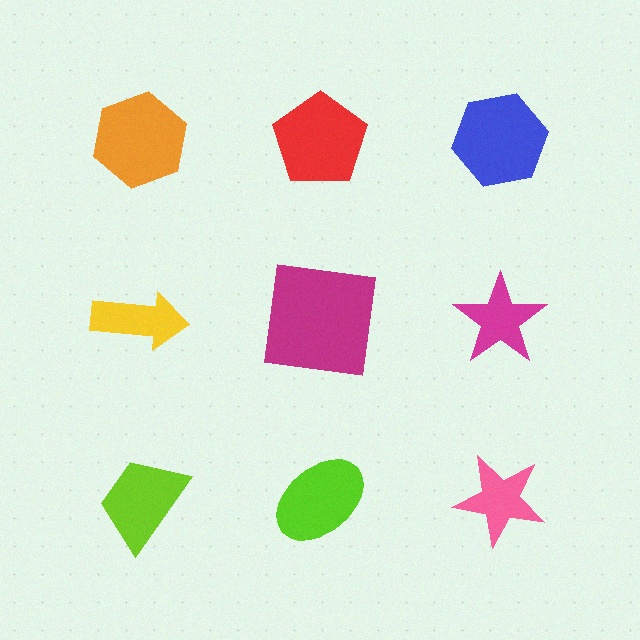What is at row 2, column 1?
A yellow arrow.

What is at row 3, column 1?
A lime trapezoid.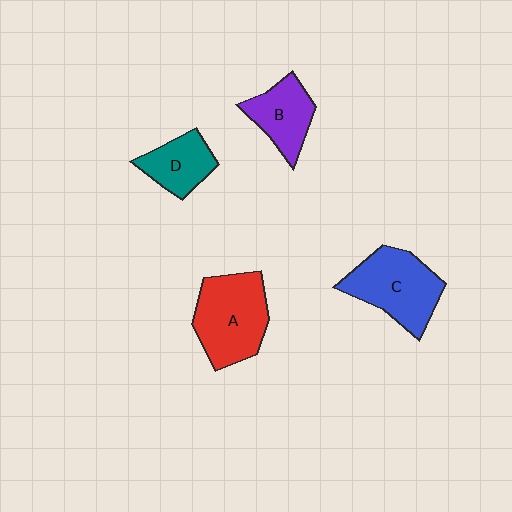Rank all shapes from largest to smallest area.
From largest to smallest: A (red), C (blue), B (purple), D (teal).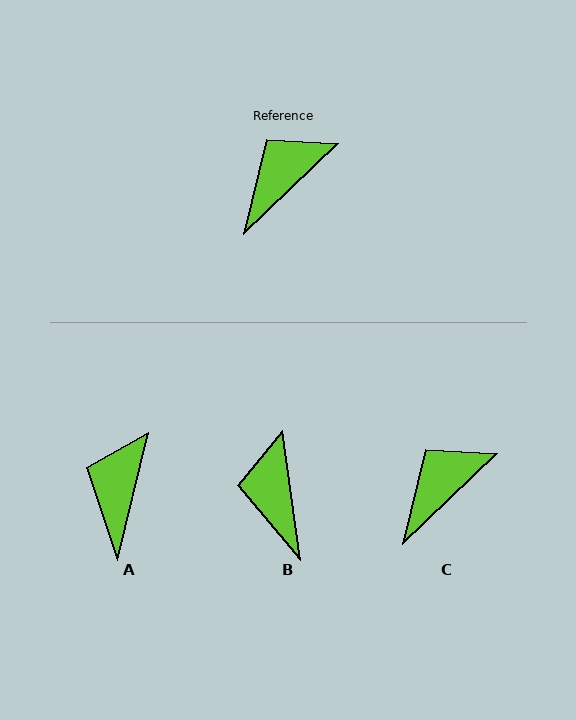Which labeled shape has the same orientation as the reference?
C.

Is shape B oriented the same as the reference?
No, it is off by about 54 degrees.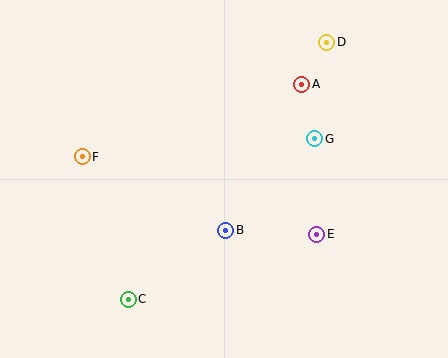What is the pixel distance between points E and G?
The distance between E and G is 96 pixels.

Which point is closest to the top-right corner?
Point D is closest to the top-right corner.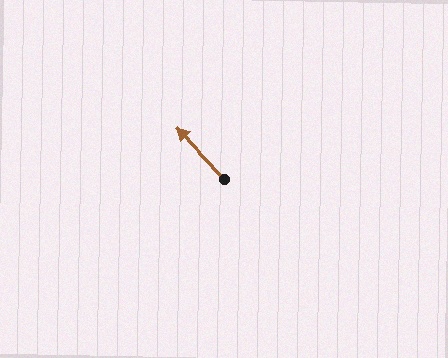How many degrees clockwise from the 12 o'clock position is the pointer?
Approximately 316 degrees.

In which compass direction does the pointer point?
Northwest.